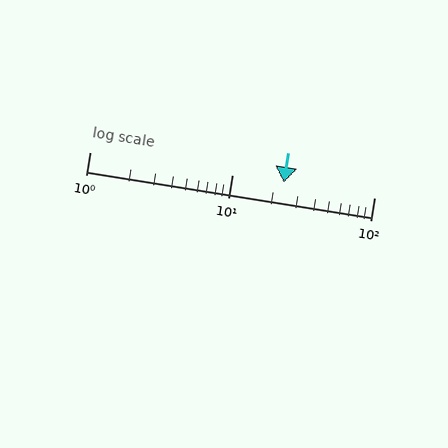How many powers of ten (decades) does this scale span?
The scale spans 2 decades, from 1 to 100.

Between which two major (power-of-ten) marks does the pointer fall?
The pointer is between 10 and 100.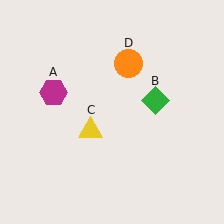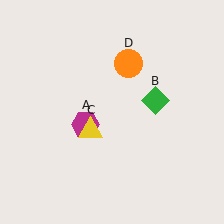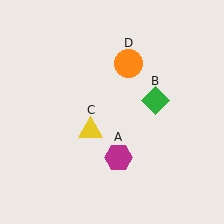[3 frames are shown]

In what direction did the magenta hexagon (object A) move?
The magenta hexagon (object A) moved down and to the right.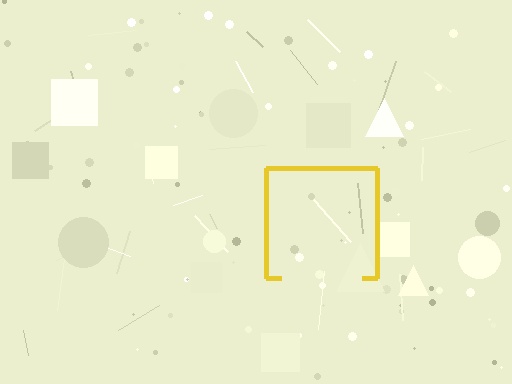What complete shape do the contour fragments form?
The contour fragments form a square.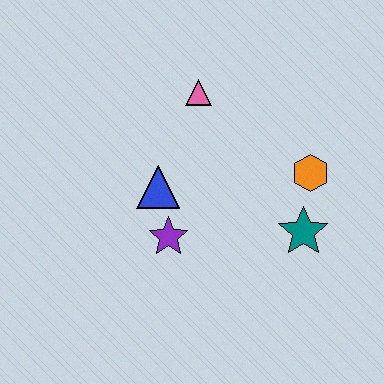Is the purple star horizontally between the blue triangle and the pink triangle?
Yes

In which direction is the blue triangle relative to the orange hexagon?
The blue triangle is to the left of the orange hexagon.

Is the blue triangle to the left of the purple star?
Yes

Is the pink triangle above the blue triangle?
Yes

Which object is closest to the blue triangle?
The purple star is closest to the blue triangle.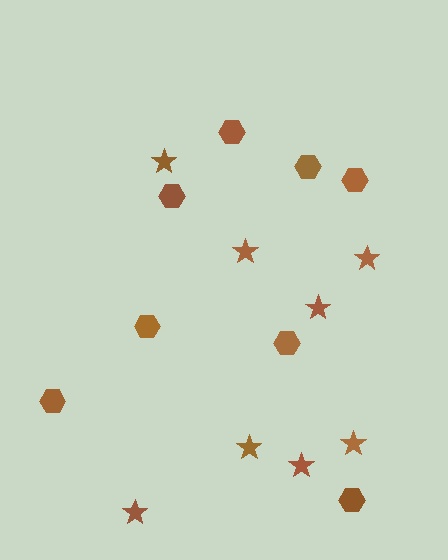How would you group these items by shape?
There are 2 groups: one group of stars (8) and one group of hexagons (8).